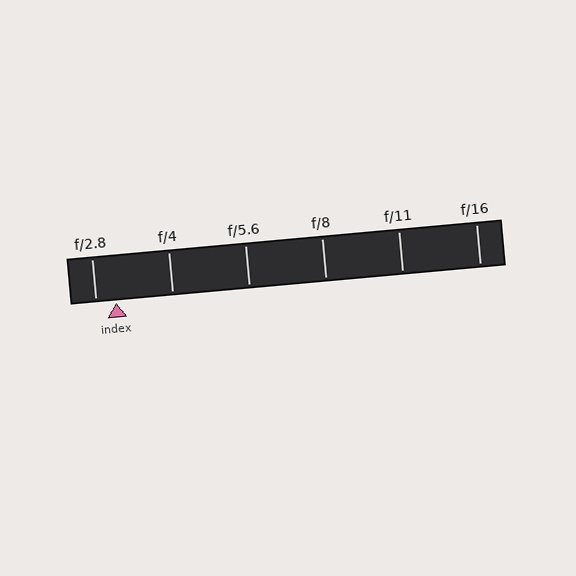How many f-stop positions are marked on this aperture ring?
There are 6 f-stop positions marked.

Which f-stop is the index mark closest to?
The index mark is closest to f/2.8.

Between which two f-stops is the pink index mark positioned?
The index mark is between f/2.8 and f/4.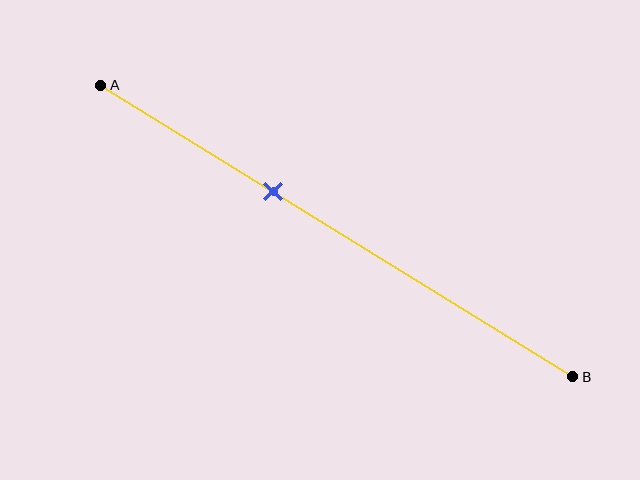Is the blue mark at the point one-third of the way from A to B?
No, the mark is at about 35% from A, not at the 33% one-third point.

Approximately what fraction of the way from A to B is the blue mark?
The blue mark is approximately 35% of the way from A to B.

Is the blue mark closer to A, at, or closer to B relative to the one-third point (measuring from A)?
The blue mark is closer to point B than the one-third point of segment AB.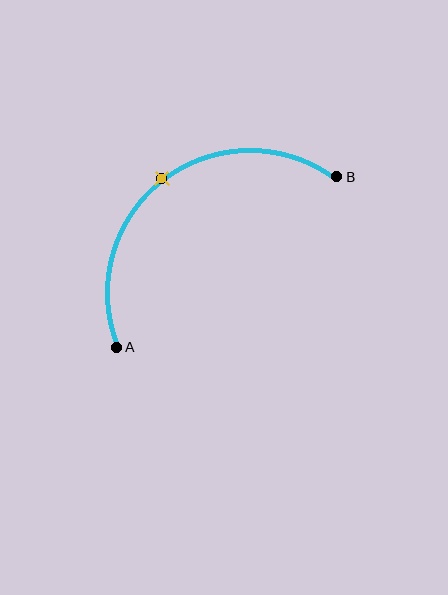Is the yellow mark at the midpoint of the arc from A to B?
Yes. The yellow mark lies on the arc at equal arc-length from both A and B — it is the arc midpoint.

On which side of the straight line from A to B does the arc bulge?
The arc bulges above and to the left of the straight line connecting A and B.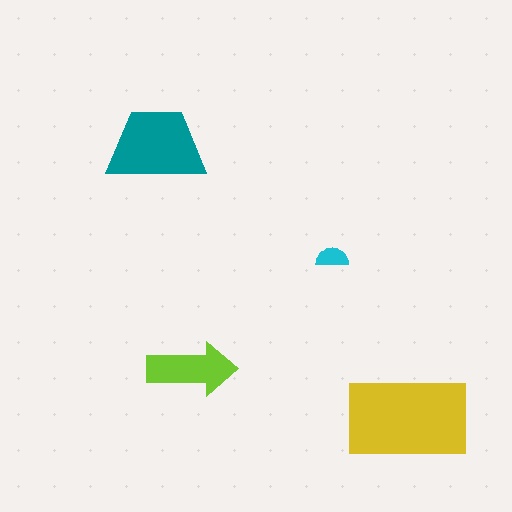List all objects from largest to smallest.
The yellow rectangle, the teal trapezoid, the lime arrow, the cyan semicircle.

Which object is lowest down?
The yellow rectangle is bottommost.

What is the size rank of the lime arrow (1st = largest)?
3rd.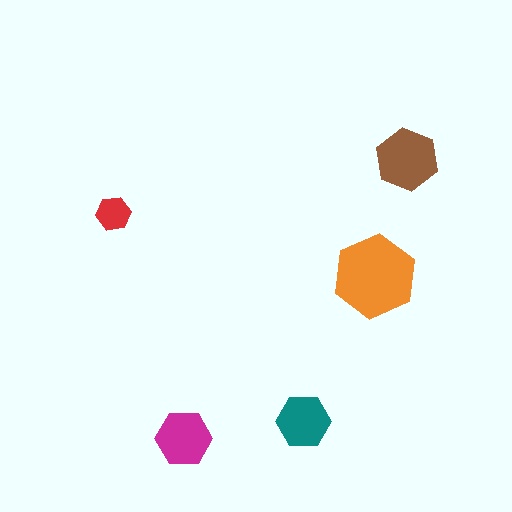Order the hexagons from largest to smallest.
the orange one, the brown one, the magenta one, the teal one, the red one.